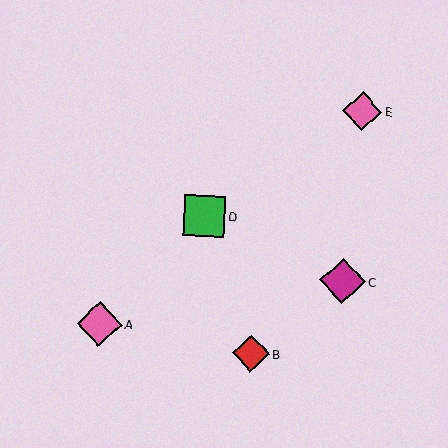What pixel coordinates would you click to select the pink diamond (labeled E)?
Click at (362, 111) to select the pink diamond E.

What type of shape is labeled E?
Shape E is a pink diamond.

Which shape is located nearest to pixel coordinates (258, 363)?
The red diamond (labeled B) at (251, 353) is nearest to that location.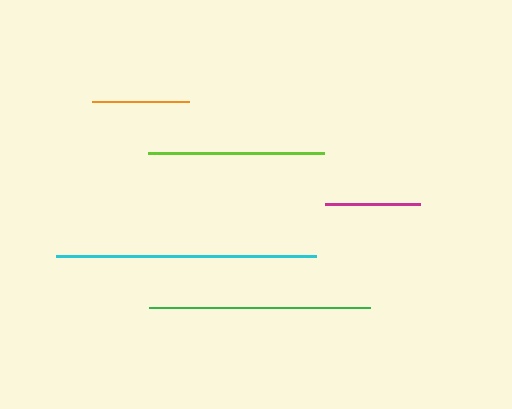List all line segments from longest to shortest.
From longest to shortest: cyan, green, lime, orange, magenta.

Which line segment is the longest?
The cyan line is the longest at approximately 261 pixels.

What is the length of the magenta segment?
The magenta segment is approximately 95 pixels long.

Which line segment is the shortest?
The magenta line is the shortest at approximately 95 pixels.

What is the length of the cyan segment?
The cyan segment is approximately 261 pixels long.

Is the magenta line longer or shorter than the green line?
The green line is longer than the magenta line.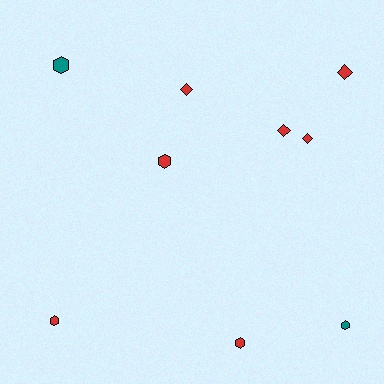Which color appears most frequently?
Red, with 7 objects.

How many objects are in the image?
There are 9 objects.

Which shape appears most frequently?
Hexagon, with 5 objects.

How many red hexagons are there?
There are 3 red hexagons.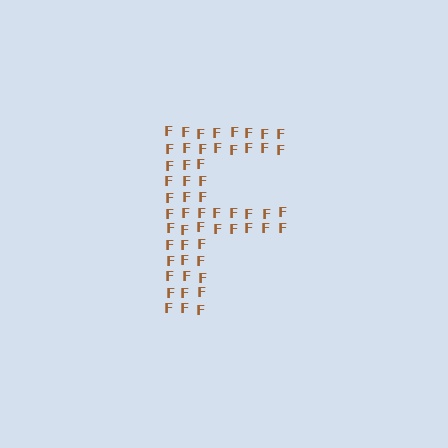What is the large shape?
The large shape is the letter F.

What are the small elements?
The small elements are letter F's.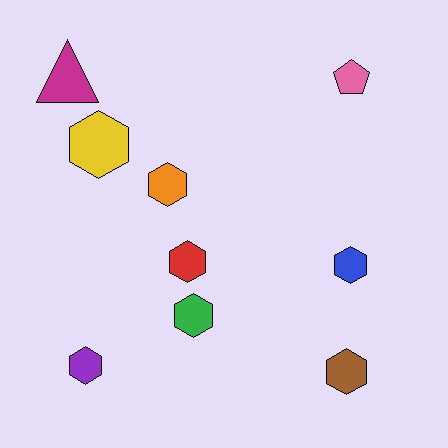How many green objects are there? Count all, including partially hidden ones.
There is 1 green object.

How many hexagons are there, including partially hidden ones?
There are 7 hexagons.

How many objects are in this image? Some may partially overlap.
There are 9 objects.